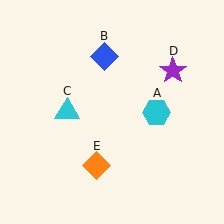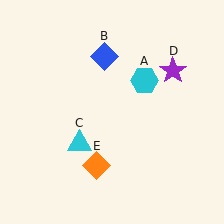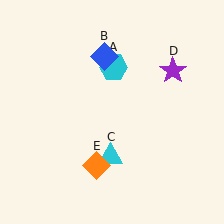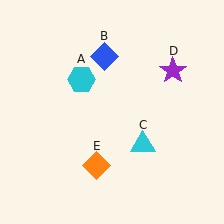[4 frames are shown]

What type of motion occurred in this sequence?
The cyan hexagon (object A), cyan triangle (object C) rotated counterclockwise around the center of the scene.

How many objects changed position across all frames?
2 objects changed position: cyan hexagon (object A), cyan triangle (object C).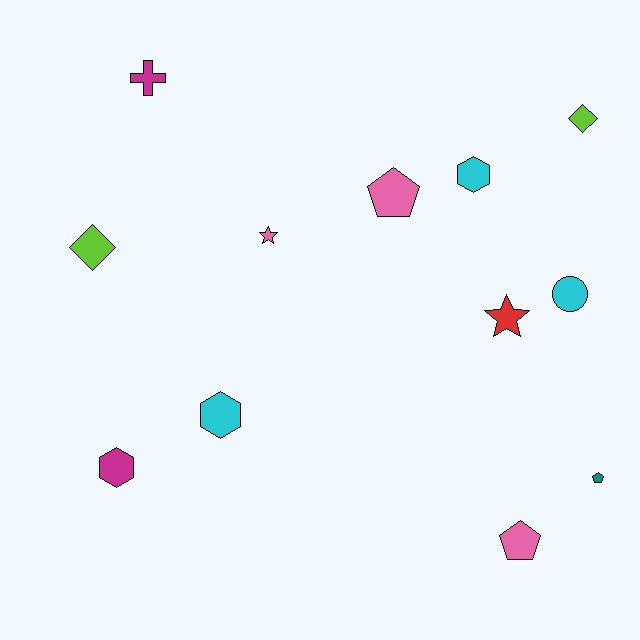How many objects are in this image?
There are 12 objects.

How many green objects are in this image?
There are no green objects.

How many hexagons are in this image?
There are 3 hexagons.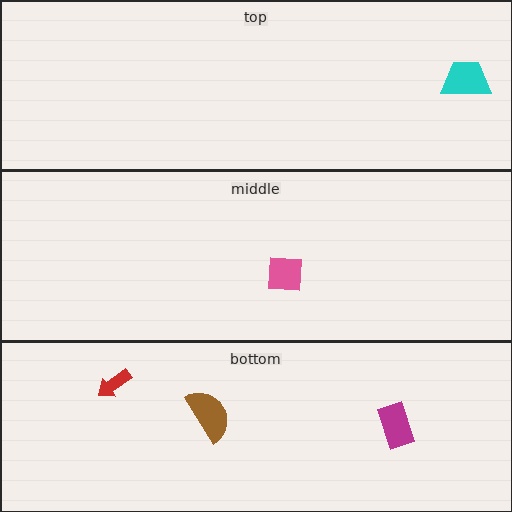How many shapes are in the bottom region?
3.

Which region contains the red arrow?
The bottom region.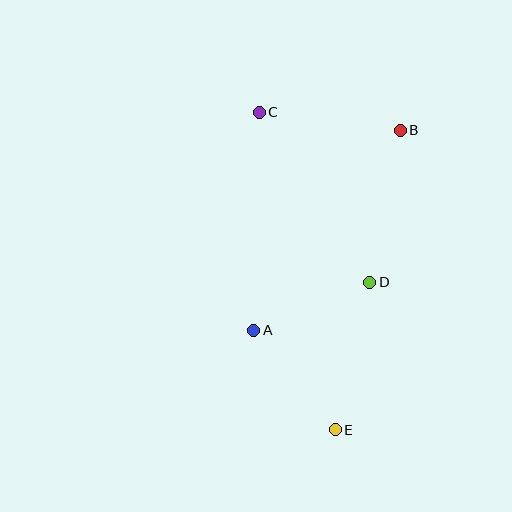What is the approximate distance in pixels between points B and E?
The distance between B and E is approximately 306 pixels.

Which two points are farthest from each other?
Points C and E are farthest from each other.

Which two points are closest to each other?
Points A and D are closest to each other.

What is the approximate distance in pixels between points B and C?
The distance between B and C is approximately 142 pixels.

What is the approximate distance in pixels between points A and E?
The distance between A and E is approximately 128 pixels.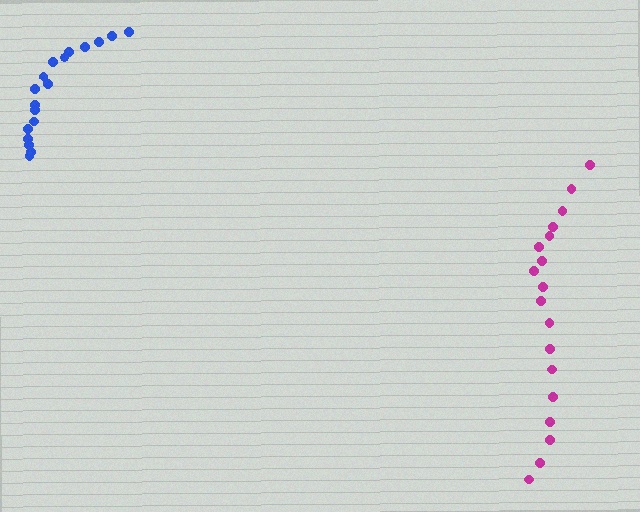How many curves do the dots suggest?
There are 2 distinct paths.